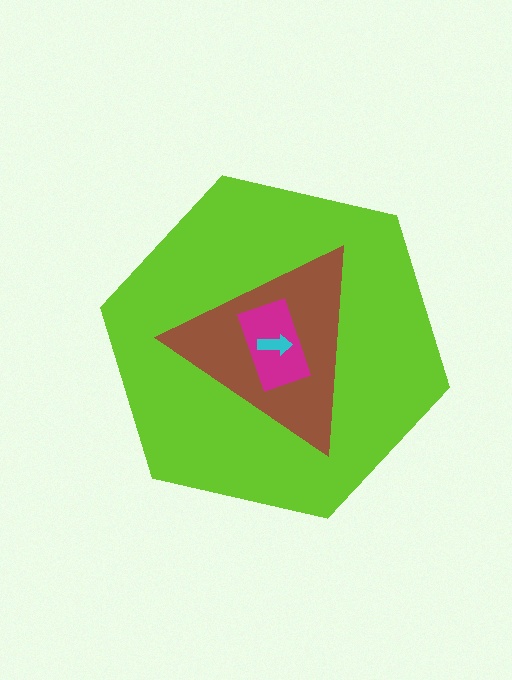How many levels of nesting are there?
4.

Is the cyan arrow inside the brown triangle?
Yes.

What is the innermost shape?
The cyan arrow.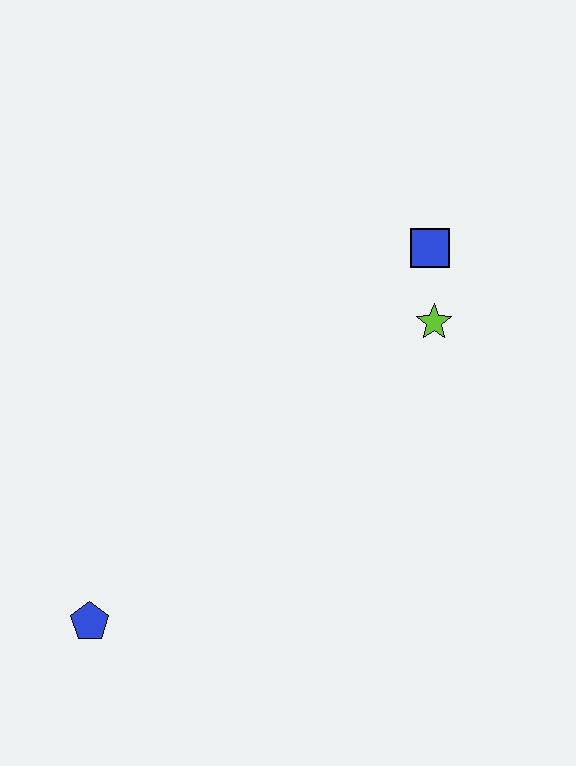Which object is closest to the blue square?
The lime star is closest to the blue square.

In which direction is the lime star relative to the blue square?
The lime star is below the blue square.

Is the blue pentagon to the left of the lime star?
Yes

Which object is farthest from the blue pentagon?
The blue square is farthest from the blue pentagon.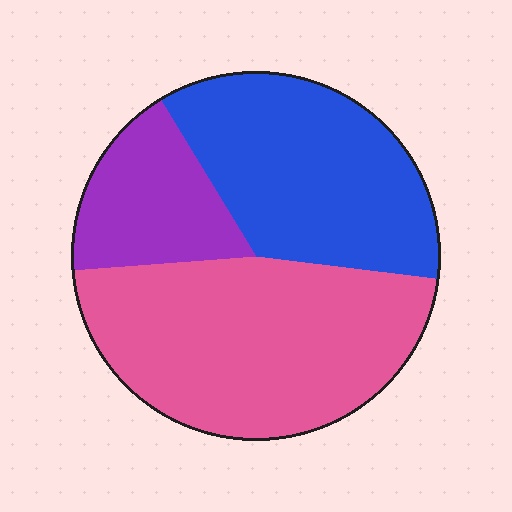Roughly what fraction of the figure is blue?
Blue takes up about three eighths (3/8) of the figure.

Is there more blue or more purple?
Blue.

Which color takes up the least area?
Purple, at roughly 20%.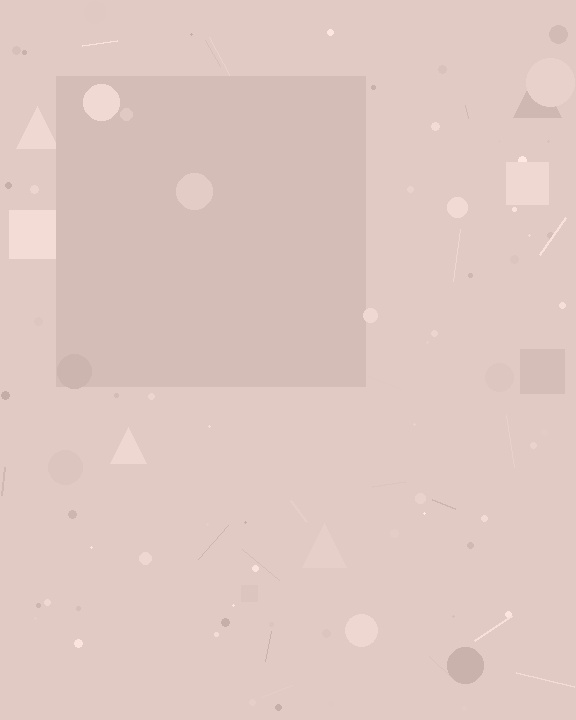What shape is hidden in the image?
A square is hidden in the image.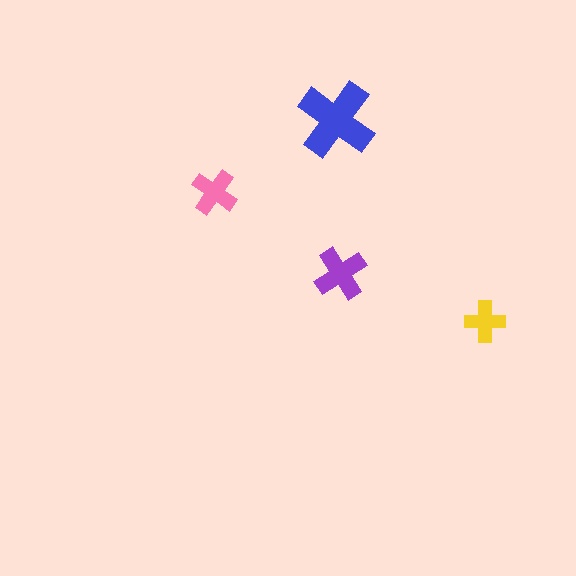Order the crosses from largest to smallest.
the blue one, the purple one, the pink one, the yellow one.